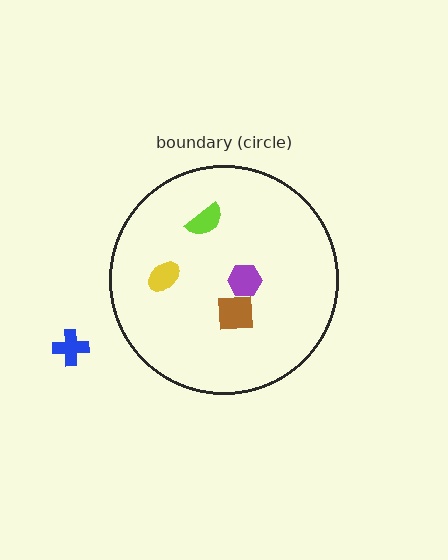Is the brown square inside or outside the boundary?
Inside.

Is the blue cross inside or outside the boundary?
Outside.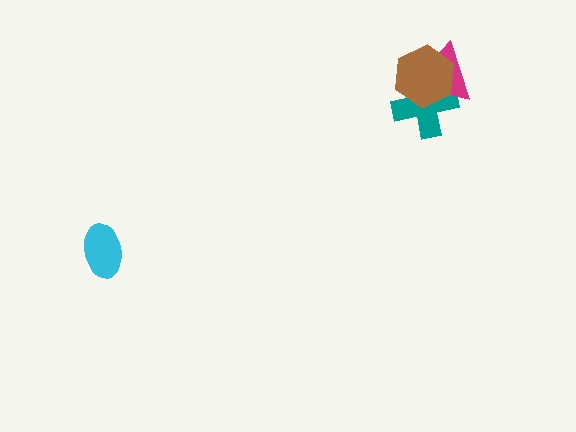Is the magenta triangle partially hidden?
Yes, it is partially covered by another shape.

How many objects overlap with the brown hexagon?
2 objects overlap with the brown hexagon.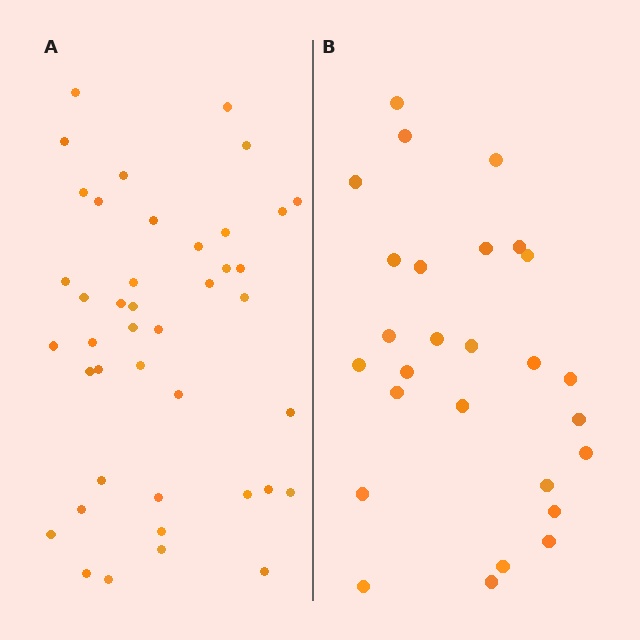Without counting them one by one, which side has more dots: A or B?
Region A (the left region) has more dots.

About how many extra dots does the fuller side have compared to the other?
Region A has approximately 15 more dots than region B.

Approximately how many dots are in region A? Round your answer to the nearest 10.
About 40 dots. (The exact count is 42, which rounds to 40.)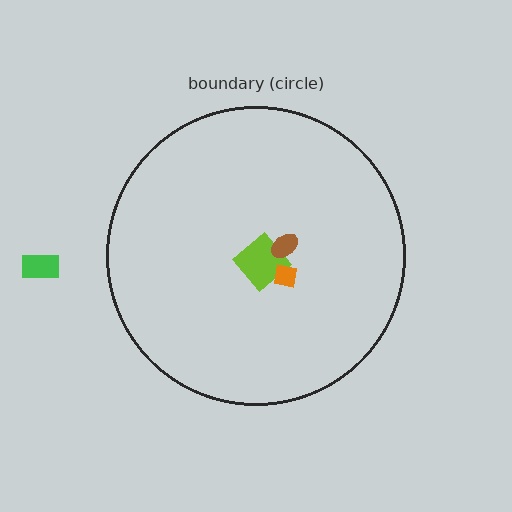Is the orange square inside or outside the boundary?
Inside.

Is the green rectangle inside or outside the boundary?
Outside.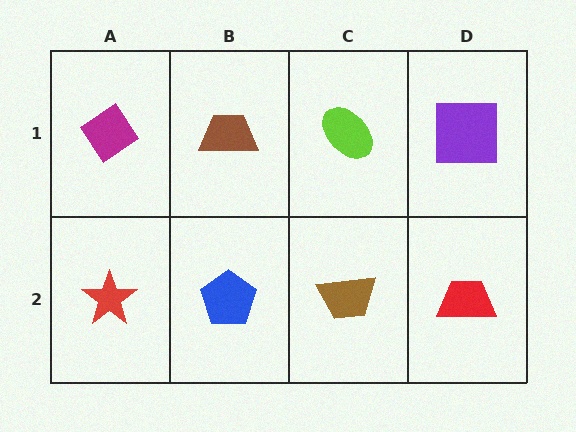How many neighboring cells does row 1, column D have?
2.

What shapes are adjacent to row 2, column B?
A brown trapezoid (row 1, column B), a red star (row 2, column A), a brown trapezoid (row 2, column C).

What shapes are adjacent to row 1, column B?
A blue pentagon (row 2, column B), a magenta diamond (row 1, column A), a lime ellipse (row 1, column C).